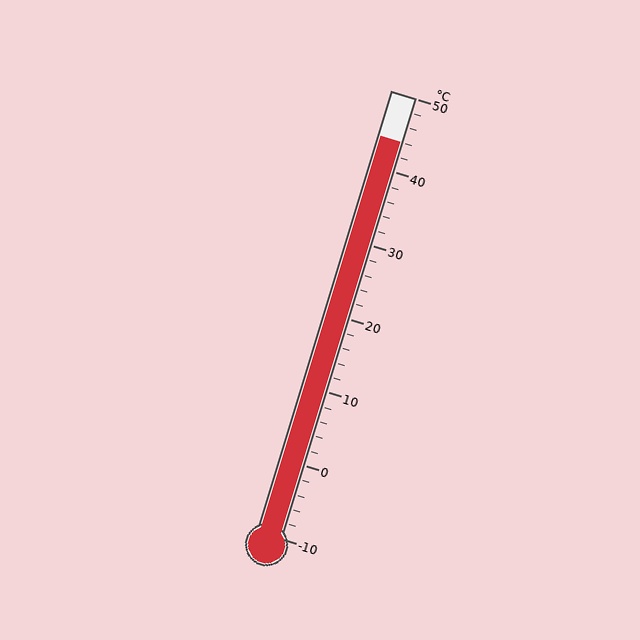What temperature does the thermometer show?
The thermometer shows approximately 44°C.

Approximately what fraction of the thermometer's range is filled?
The thermometer is filled to approximately 90% of its range.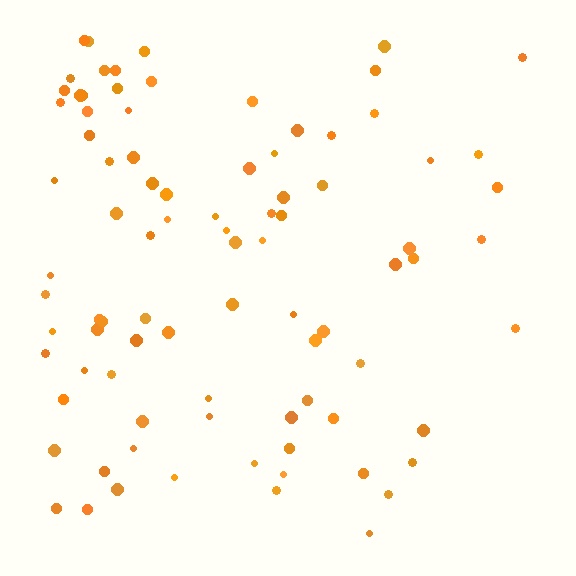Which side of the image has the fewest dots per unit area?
The right.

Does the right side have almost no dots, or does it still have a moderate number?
Still a moderate number, just noticeably fewer than the left.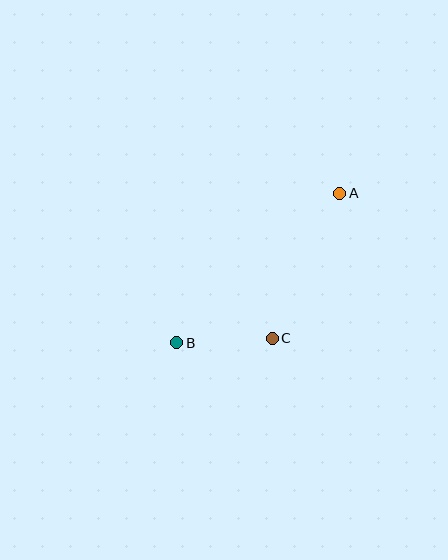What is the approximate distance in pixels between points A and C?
The distance between A and C is approximately 160 pixels.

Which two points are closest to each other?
Points B and C are closest to each other.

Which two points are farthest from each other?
Points A and B are farthest from each other.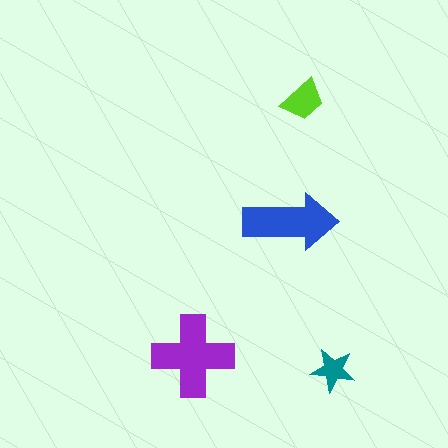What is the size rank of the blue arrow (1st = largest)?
2nd.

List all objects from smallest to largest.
The teal star, the lime trapezoid, the blue arrow, the purple cross.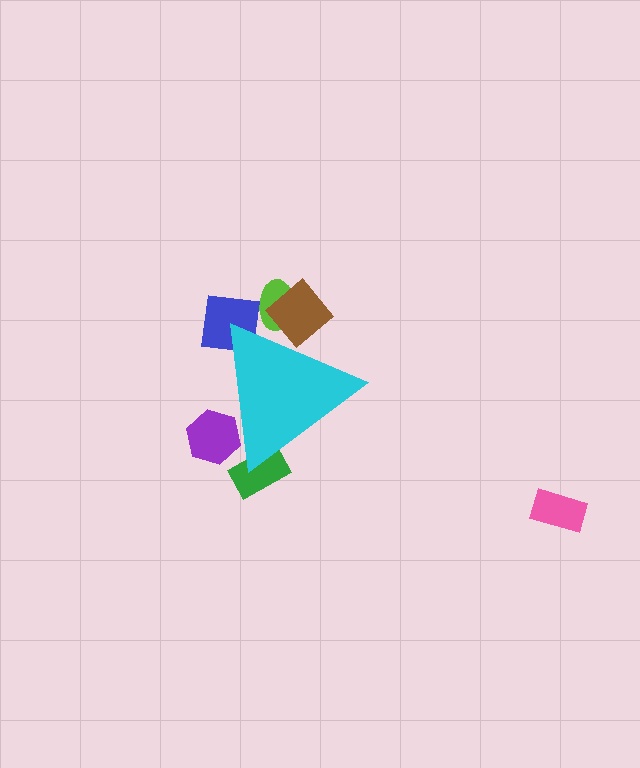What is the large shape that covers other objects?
A cyan triangle.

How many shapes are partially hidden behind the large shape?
5 shapes are partially hidden.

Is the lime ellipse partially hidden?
Yes, the lime ellipse is partially hidden behind the cyan triangle.